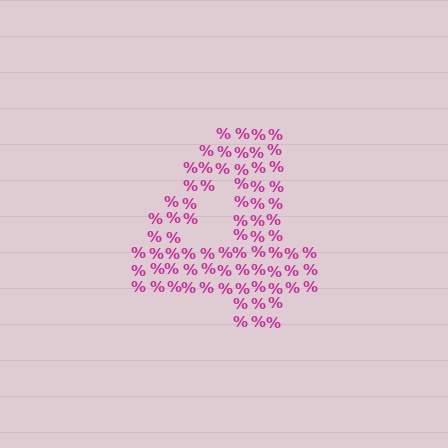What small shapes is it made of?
It is made of small percent signs.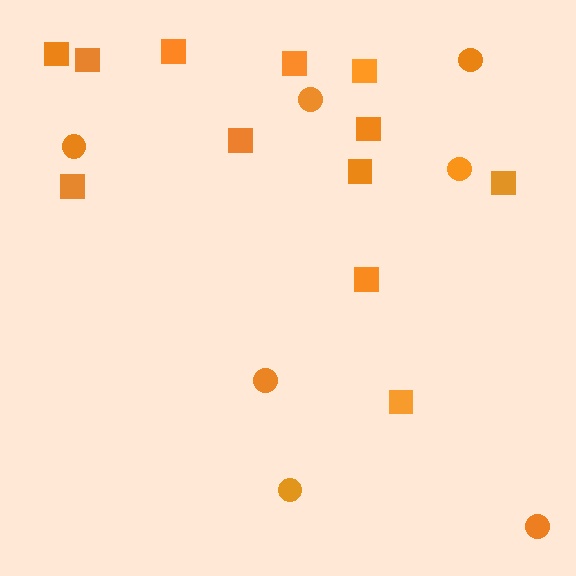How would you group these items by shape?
There are 2 groups: one group of squares (12) and one group of circles (7).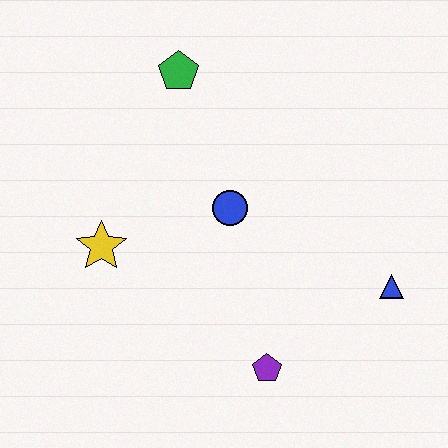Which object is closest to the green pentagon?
The blue circle is closest to the green pentagon.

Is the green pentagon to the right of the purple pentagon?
No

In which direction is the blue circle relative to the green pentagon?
The blue circle is below the green pentagon.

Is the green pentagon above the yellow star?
Yes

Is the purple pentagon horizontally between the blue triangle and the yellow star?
Yes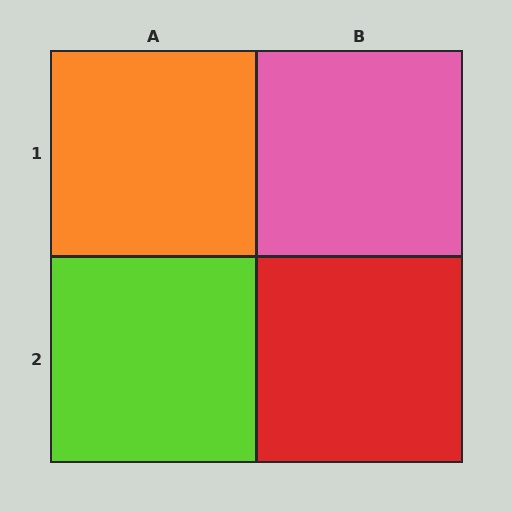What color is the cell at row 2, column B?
Red.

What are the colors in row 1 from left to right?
Orange, pink.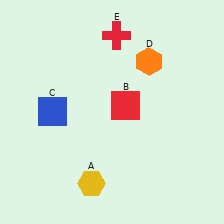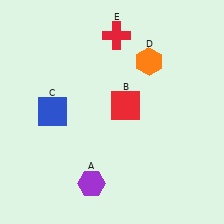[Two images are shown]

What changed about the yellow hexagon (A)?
In Image 1, A is yellow. In Image 2, it changed to purple.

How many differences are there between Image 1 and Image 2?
There is 1 difference between the two images.